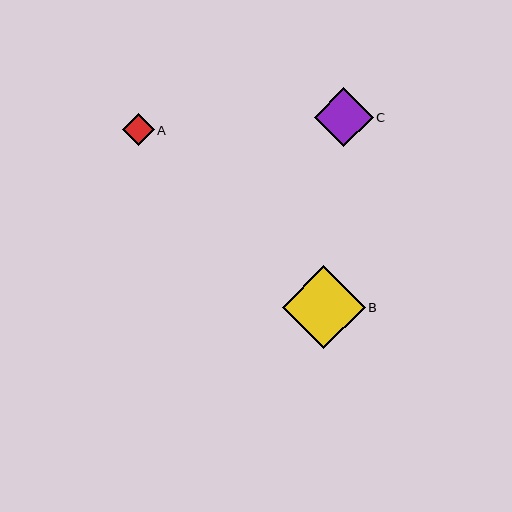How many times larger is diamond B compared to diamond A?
Diamond B is approximately 2.6 times the size of diamond A.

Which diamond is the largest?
Diamond B is the largest with a size of approximately 83 pixels.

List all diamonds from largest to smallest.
From largest to smallest: B, C, A.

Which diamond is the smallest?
Diamond A is the smallest with a size of approximately 32 pixels.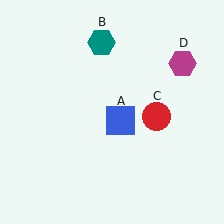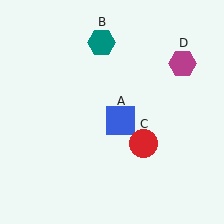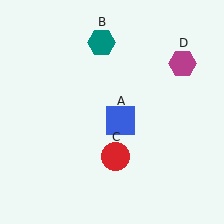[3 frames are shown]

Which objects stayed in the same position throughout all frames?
Blue square (object A) and teal hexagon (object B) and magenta hexagon (object D) remained stationary.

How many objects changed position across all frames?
1 object changed position: red circle (object C).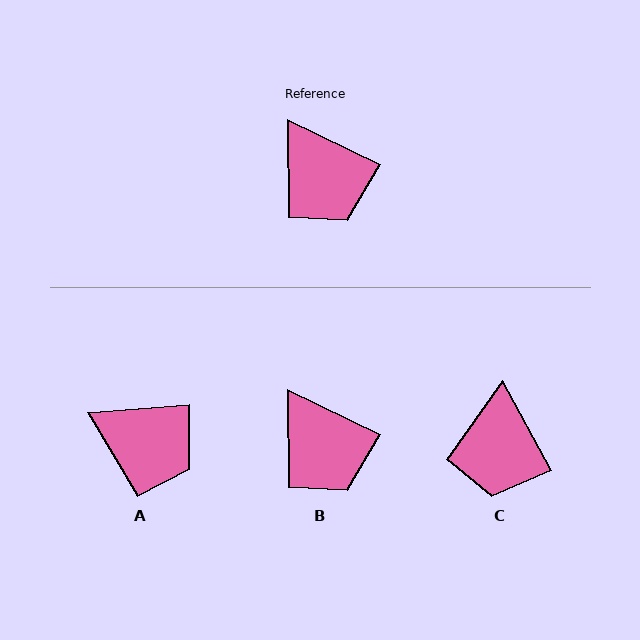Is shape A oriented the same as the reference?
No, it is off by about 31 degrees.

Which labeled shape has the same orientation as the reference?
B.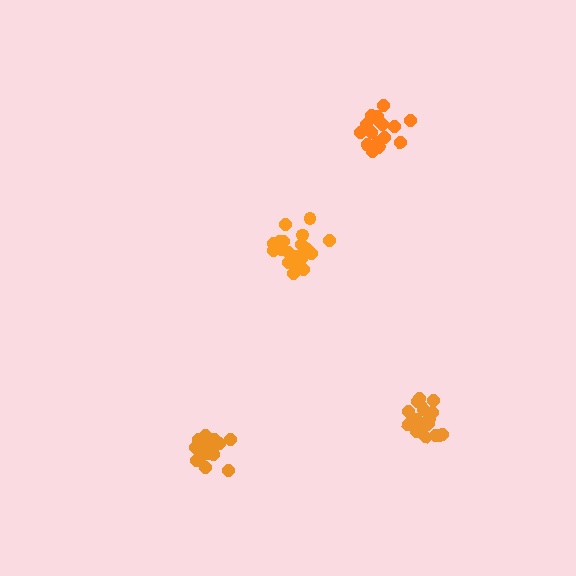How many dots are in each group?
Group 1: 21 dots, Group 2: 18 dots, Group 3: 17 dots, Group 4: 17 dots (73 total).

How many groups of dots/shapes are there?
There are 4 groups.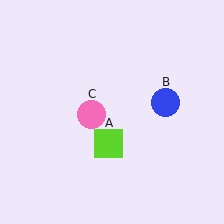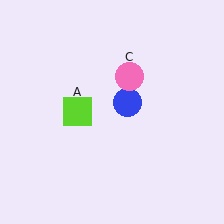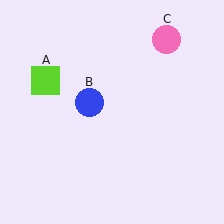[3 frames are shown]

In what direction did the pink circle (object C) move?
The pink circle (object C) moved up and to the right.